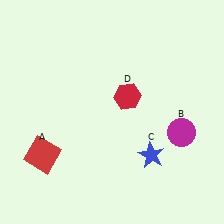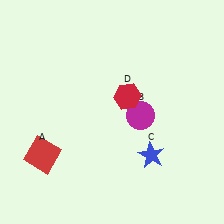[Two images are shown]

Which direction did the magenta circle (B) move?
The magenta circle (B) moved left.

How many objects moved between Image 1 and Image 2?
1 object moved between the two images.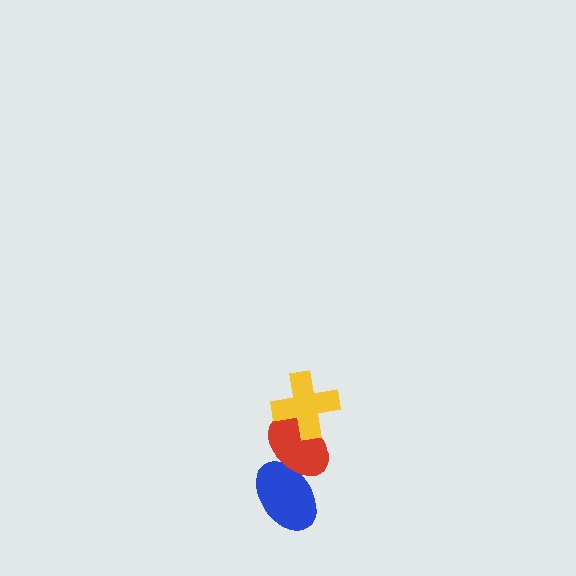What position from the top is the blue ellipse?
The blue ellipse is 3rd from the top.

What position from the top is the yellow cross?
The yellow cross is 1st from the top.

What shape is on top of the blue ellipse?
The red ellipse is on top of the blue ellipse.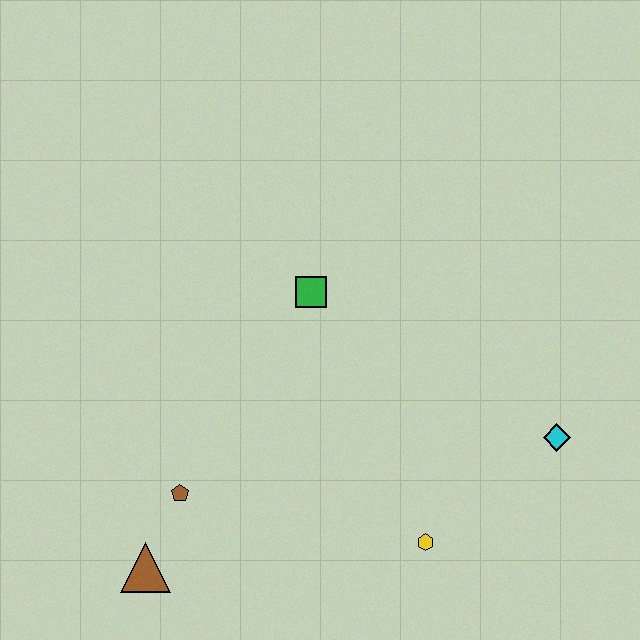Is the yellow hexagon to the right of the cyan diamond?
No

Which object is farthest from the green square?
The brown triangle is farthest from the green square.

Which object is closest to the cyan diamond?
The yellow hexagon is closest to the cyan diamond.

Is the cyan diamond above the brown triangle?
Yes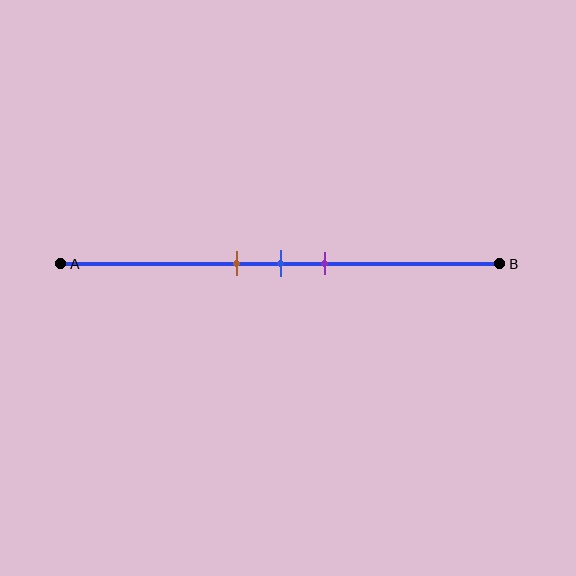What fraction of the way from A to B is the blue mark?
The blue mark is approximately 50% (0.5) of the way from A to B.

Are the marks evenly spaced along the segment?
Yes, the marks are approximately evenly spaced.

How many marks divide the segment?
There are 3 marks dividing the segment.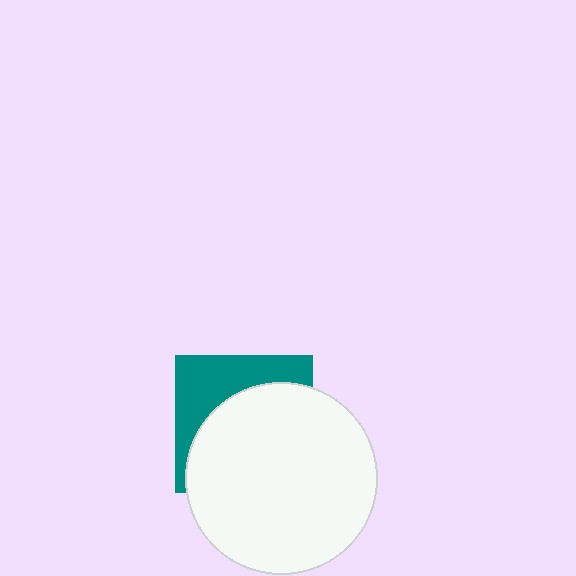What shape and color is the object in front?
The object in front is a white circle.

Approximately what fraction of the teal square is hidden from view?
Roughly 64% of the teal square is hidden behind the white circle.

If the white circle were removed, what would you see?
You would see the complete teal square.